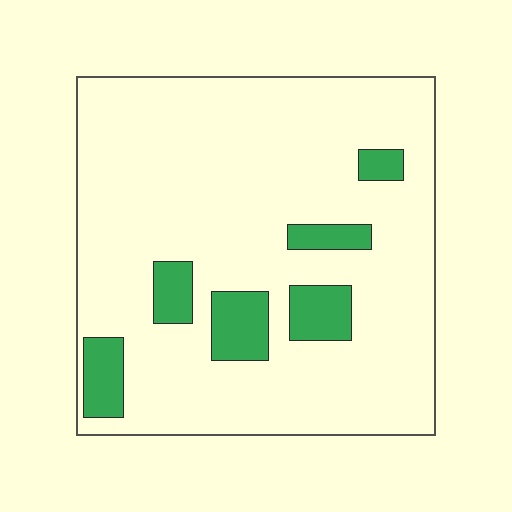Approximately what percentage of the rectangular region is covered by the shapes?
Approximately 15%.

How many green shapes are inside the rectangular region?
6.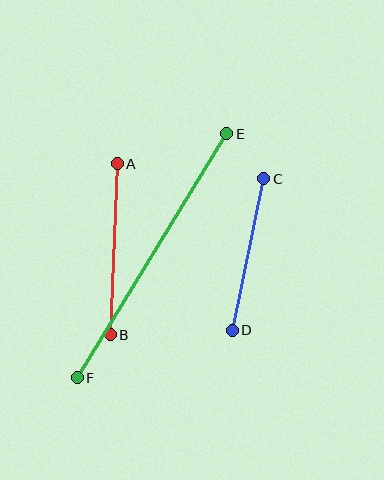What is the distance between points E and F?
The distance is approximately 286 pixels.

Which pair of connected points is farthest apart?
Points E and F are farthest apart.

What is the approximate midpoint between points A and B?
The midpoint is at approximately (114, 249) pixels.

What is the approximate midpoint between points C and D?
The midpoint is at approximately (248, 254) pixels.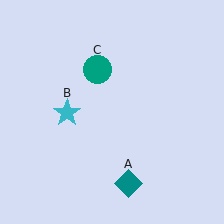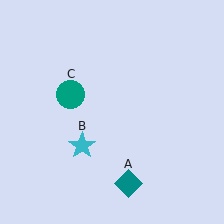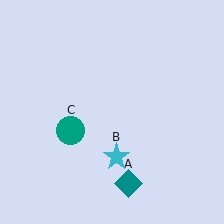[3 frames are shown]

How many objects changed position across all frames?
2 objects changed position: cyan star (object B), teal circle (object C).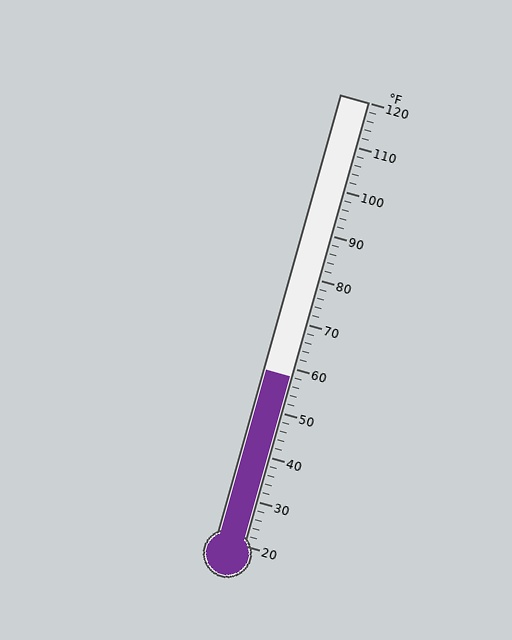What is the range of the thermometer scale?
The thermometer scale ranges from 20°F to 120°F.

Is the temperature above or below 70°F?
The temperature is below 70°F.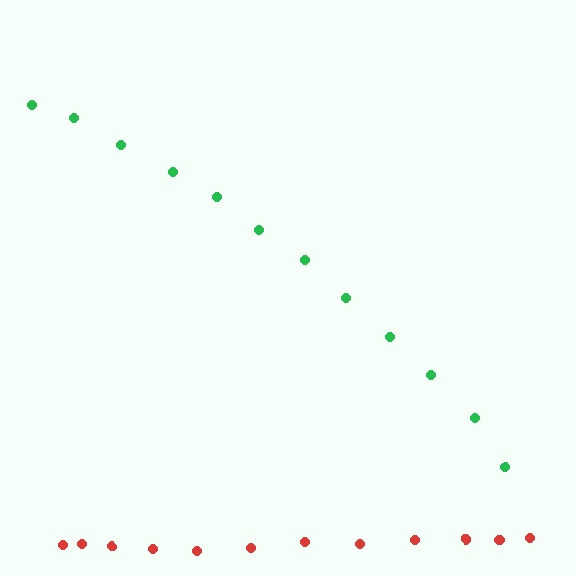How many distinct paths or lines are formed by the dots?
There are 2 distinct paths.